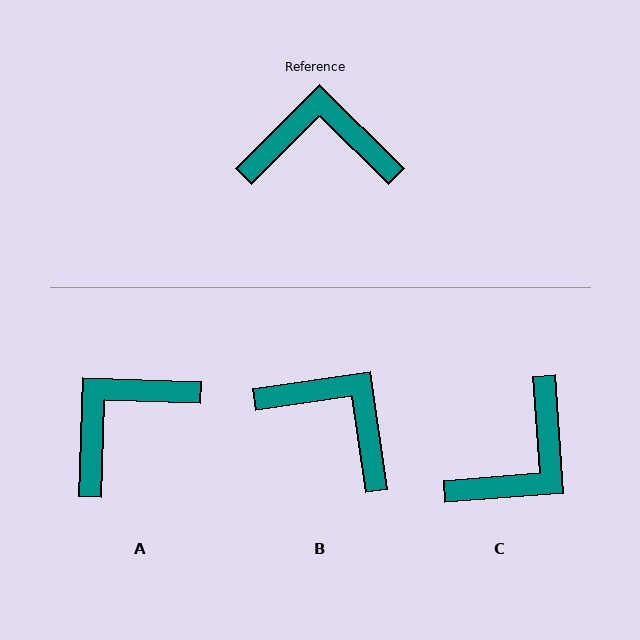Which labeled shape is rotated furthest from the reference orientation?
C, about 131 degrees away.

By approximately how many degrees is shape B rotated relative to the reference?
Approximately 37 degrees clockwise.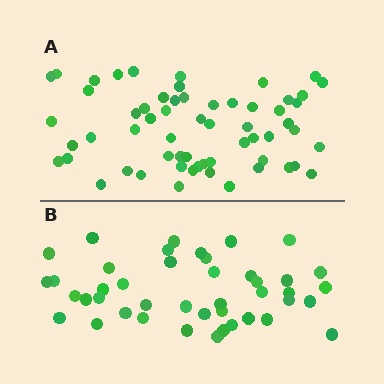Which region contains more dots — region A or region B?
Region A (the top region) has more dots.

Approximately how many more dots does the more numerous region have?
Region A has approximately 15 more dots than region B.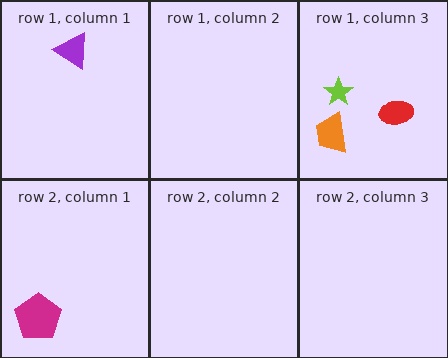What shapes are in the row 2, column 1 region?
The magenta pentagon.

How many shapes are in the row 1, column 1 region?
1.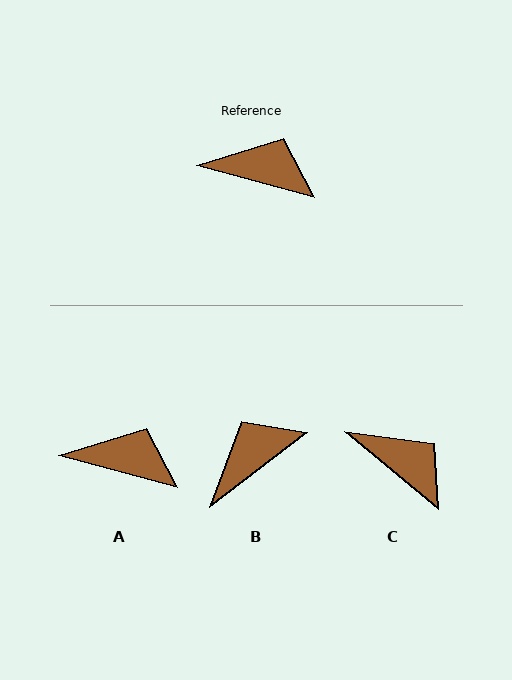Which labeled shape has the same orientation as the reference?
A.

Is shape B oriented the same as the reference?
No, it is off by about 52 degrees.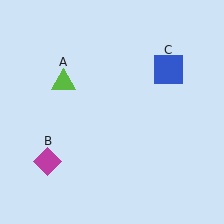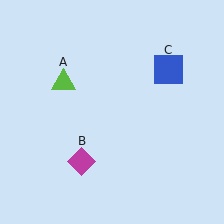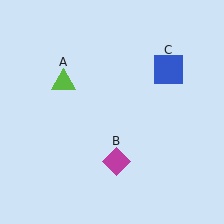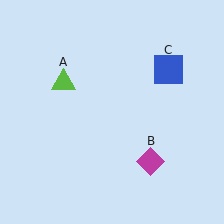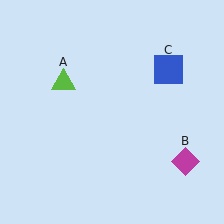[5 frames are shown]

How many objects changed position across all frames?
1 object changed position: magenta diamond (object B).